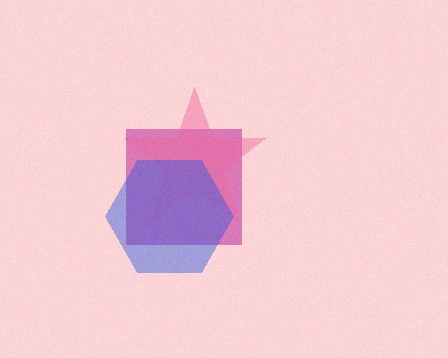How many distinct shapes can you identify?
There are 3 distinct shapes: a magenta square, a pink star, a blue hexagon.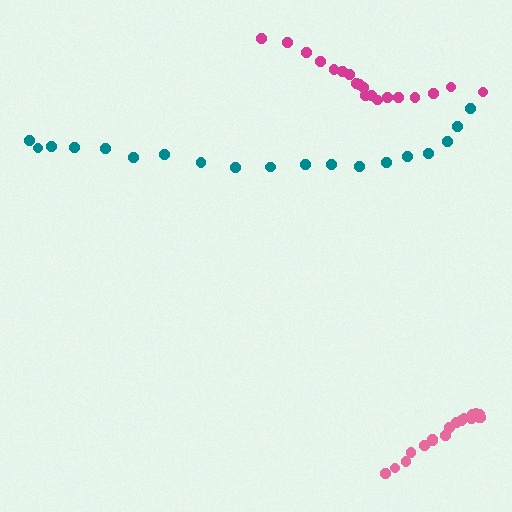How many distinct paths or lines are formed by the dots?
There are 3 distinct paths.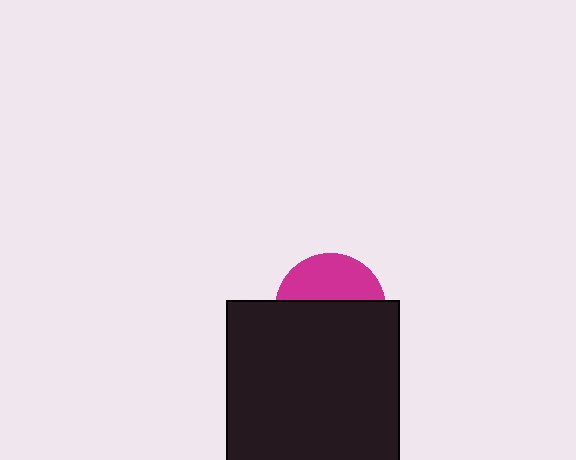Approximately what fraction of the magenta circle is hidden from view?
Roughly 61% of the magenta circle is hidden behind the black square.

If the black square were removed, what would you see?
You would see the complete magenta circle.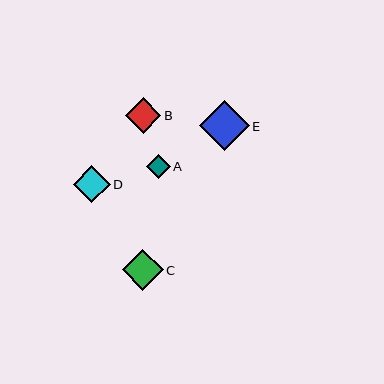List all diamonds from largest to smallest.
From largest to smallest: E, C, D, B, A.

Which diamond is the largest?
Diamond E is the largest with a size of approximately 50 pixels.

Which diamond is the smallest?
Diamond A is the smallest with a size of approximately 24 pixels.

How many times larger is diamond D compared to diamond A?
Diamond D is approximately 1.5 times the size of diamond A.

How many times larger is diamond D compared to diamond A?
Diamond D is approximately 1.5 times the size of diamond A.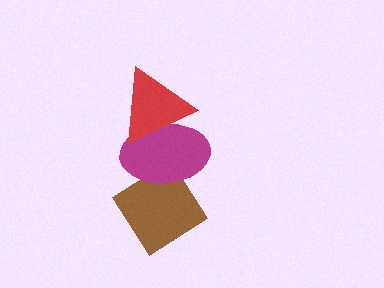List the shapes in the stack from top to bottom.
From top to bottom: the red triangle, the magenta ellipse, the brown diamond.